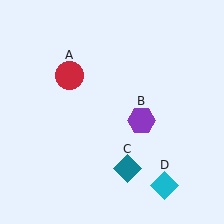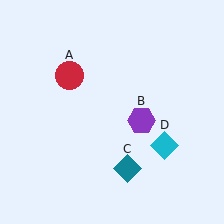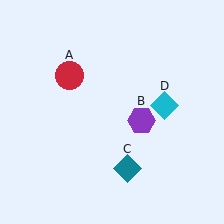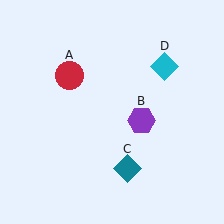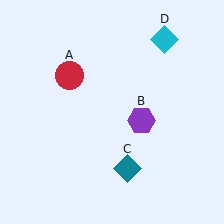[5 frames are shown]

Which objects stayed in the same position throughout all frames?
Red circle (object A) and purple hexagon (object B) and teal diamond (object C) remained stationary.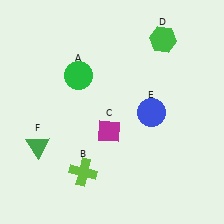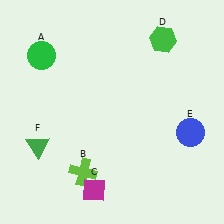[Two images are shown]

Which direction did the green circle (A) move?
The green circle (A) moved left.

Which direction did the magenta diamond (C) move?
The magenta diamond (C) moved down.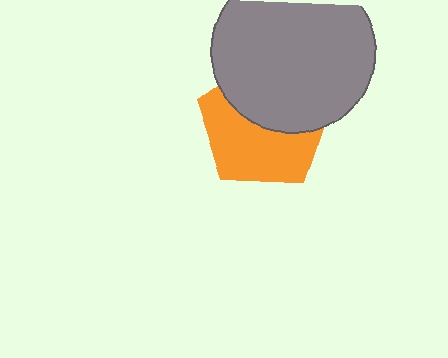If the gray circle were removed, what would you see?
You would see the complete orange pentagon.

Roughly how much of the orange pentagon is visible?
About half of it is visible (roughly 54%).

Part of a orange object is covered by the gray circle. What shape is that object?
It is a pentagon.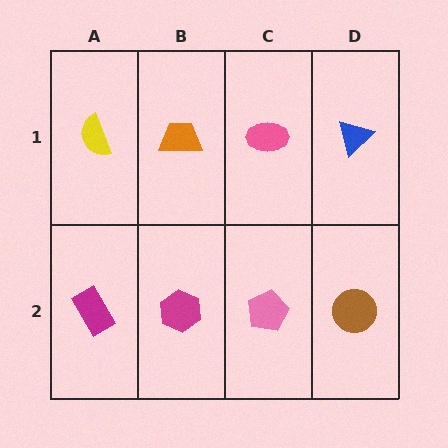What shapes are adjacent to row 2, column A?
A yellow semicircle (row 1, column A), a magenta hexagon (row 2, column B).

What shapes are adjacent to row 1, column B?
A magenta hexagon (row 2, column B), a yellow semicircle (row 1, column A), a pink ellipse (row 1, column C).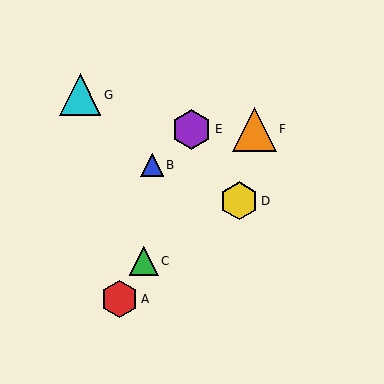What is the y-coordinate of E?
Object E is at y≈130.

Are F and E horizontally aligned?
Yes, both are at y≈130.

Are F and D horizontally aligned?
No, F is at y≈130 and D is at y≈201.